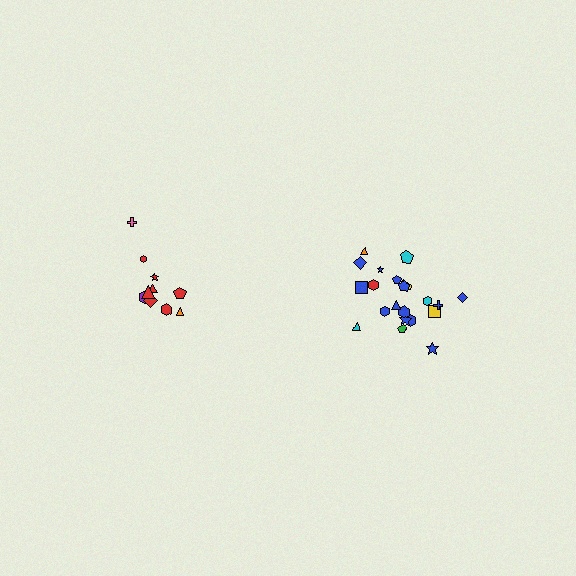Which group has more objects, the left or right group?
The right group.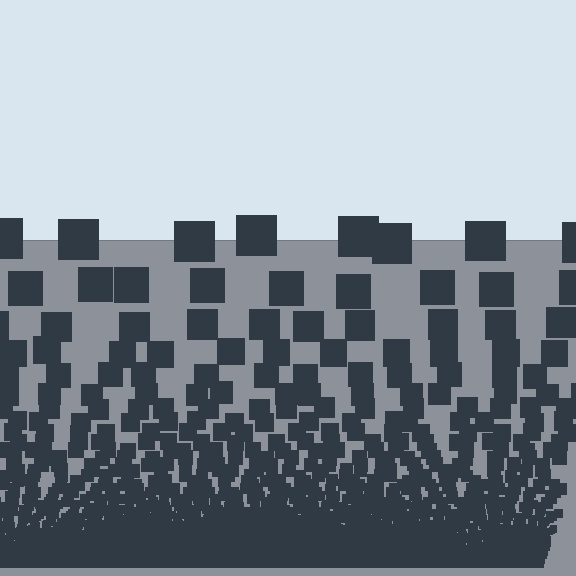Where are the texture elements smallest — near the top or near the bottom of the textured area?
Near the bottom.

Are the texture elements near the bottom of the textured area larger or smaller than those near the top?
Smaller. The gradient is inverted — elements near the bottom are smaller and denser.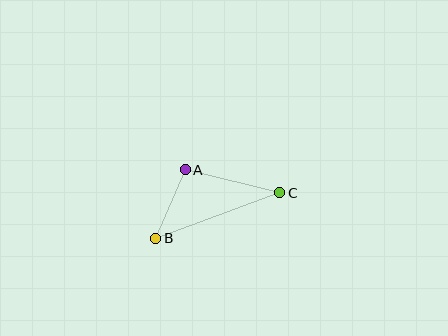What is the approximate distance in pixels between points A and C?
The distance between A and C is approximately 97 pixels.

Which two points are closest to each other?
Points A and B are closest to each other.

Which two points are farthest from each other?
Points B and C are farthest from each other.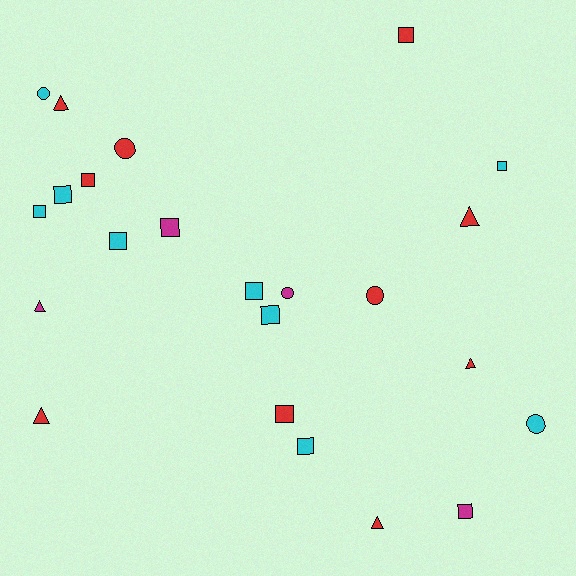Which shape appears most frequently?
Square, with 12 objects.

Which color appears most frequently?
Red, with 10 objects.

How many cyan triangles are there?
There are no cyan triangles.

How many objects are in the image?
There are 23 objects.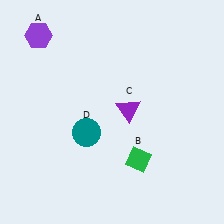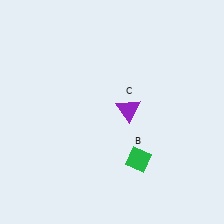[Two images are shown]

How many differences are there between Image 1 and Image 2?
There are 2 differences between the two images.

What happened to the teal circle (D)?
The teal circle (D) was removed in Image 2. It was in the bottom-left area of Image 1.